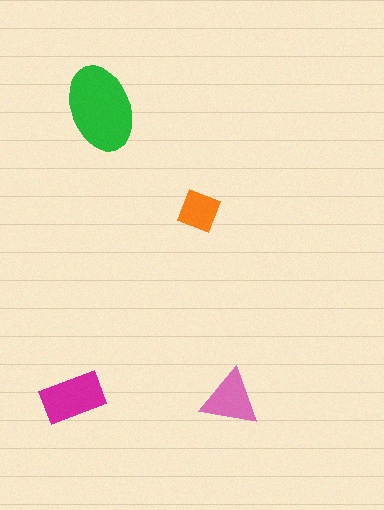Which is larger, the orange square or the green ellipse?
The green ellipse.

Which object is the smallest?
The orange square.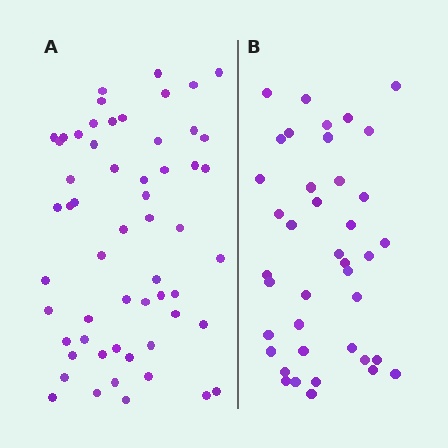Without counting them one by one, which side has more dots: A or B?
Region A (the left region) has more dots.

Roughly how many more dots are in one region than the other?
Region A has approximately 15 more dots than region B.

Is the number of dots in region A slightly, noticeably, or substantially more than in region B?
Region A has noticeably more, but not dramatically so. The ratio is roughly 1.4 to 1.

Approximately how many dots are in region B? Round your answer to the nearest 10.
About 40 dots.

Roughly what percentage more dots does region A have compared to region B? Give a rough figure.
About 40% more.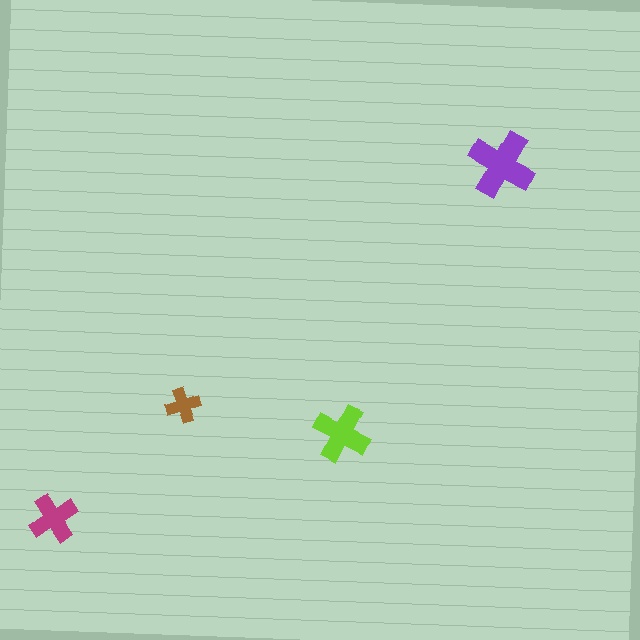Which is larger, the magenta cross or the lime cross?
The lime one.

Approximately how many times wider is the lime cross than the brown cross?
About 1.5 times wider.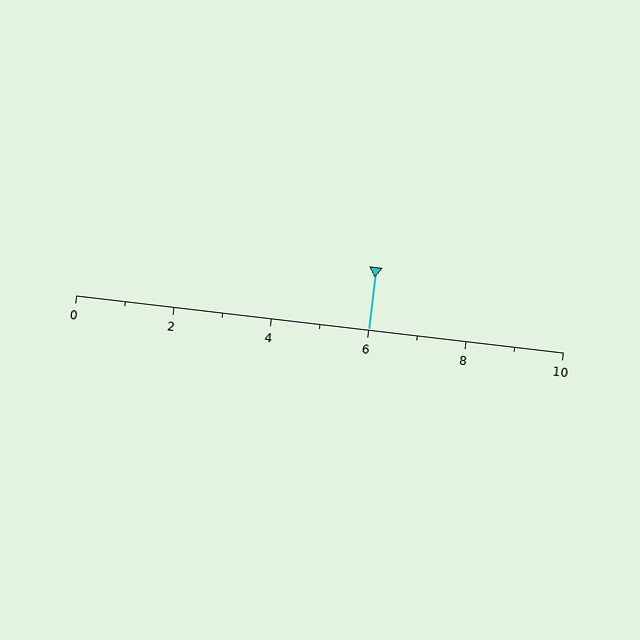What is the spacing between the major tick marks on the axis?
The major ticks are spaced 2 apart.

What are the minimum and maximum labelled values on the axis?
The axis runs from 0 to 10.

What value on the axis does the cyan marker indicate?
The marker indicates approximately 6.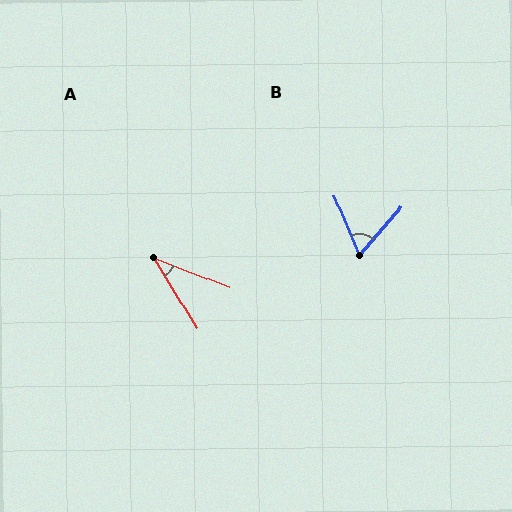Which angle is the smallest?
A, at approximately 37 degrees.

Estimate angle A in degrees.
Approximately 37 degrees.